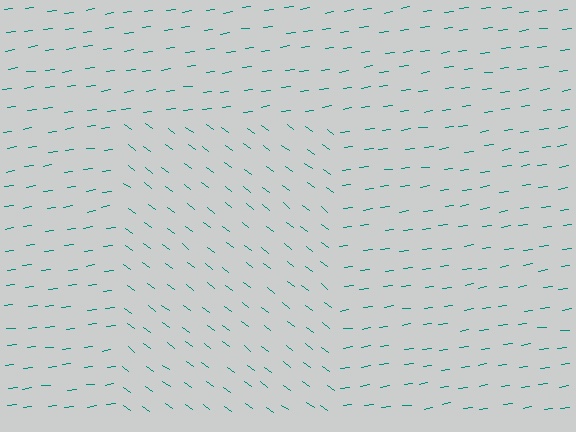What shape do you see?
I see a rectangle.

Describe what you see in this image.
The image is filled with small teal line segments. A rectangle region in the image has lines oriented differently from the surrounding lines, creating a visible texture boundary.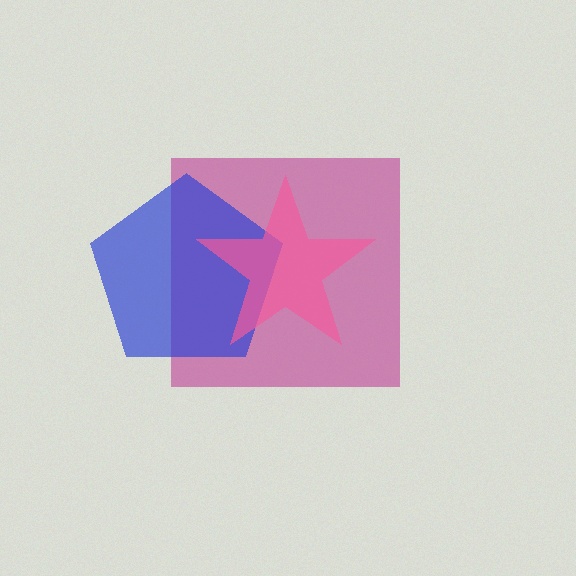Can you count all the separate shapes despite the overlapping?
Yes, there are 3 separate shapes.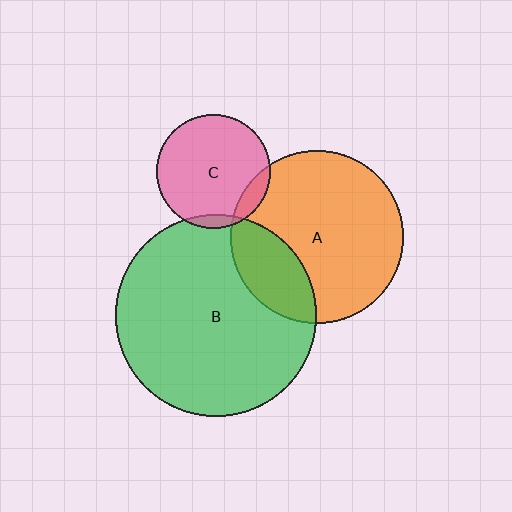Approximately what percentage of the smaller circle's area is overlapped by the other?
Approximately 10%.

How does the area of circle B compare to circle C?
Approximately 3.1 times.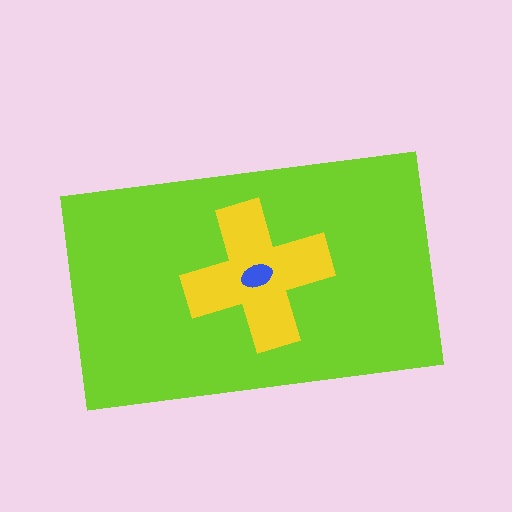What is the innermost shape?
The blue ellipse.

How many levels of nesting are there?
3.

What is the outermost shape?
The lime rectangle.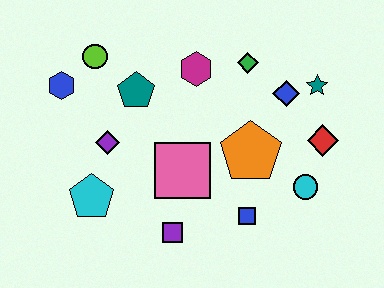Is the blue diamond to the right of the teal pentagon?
Yes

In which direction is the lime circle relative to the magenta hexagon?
The lime circle is to the left of the magenta hexagon.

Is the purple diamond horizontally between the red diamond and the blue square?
No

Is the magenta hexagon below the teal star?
No